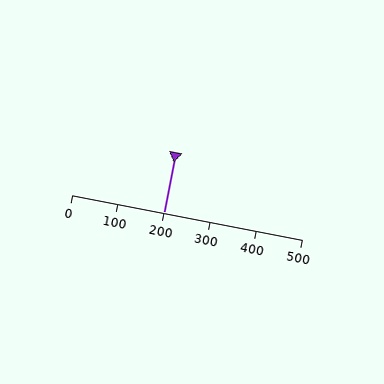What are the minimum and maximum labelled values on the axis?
The axis runs from 0 to 500.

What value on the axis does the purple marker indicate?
The marker indicates approximately 200.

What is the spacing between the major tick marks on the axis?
The major ticks are spaced 100 apart.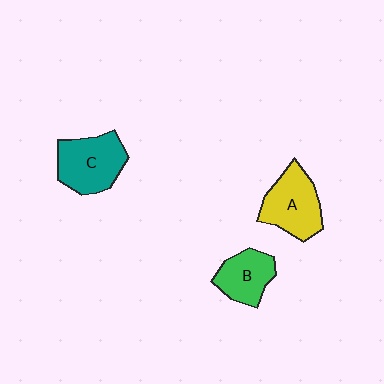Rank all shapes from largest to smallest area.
From largest to smallest: C (teal), A (yellow), B (green).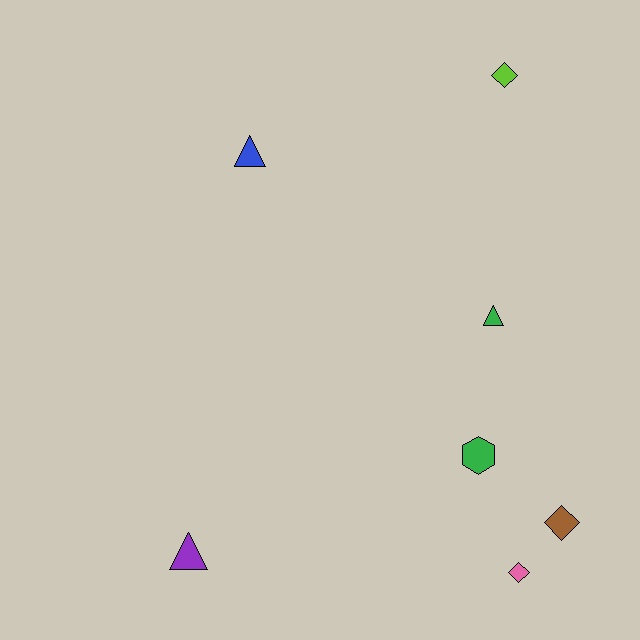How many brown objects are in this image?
There is 1 brown object.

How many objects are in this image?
There are 7 objects.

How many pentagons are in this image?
There are no pentagons.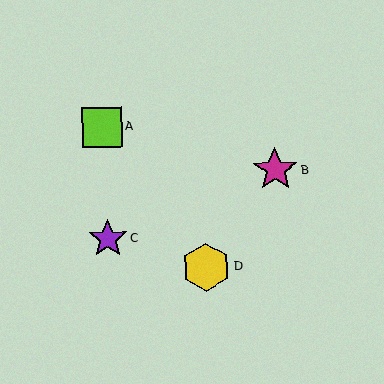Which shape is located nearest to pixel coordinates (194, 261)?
The yellow hexagon (labeled D) at (206, 267) is nearest to that location.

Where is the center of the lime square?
The center of the lime square is at (102, 127).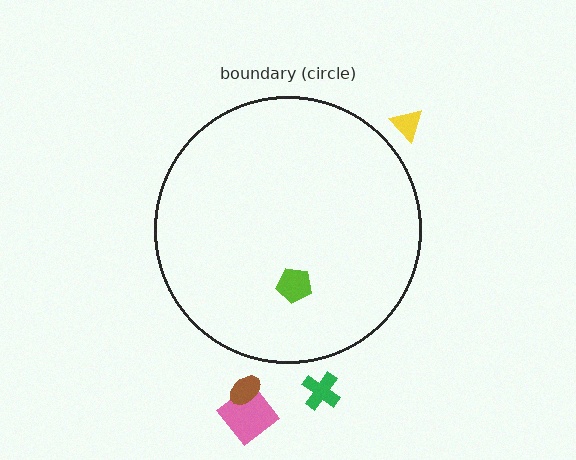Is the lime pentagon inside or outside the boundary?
Inside.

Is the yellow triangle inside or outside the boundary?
Outside.